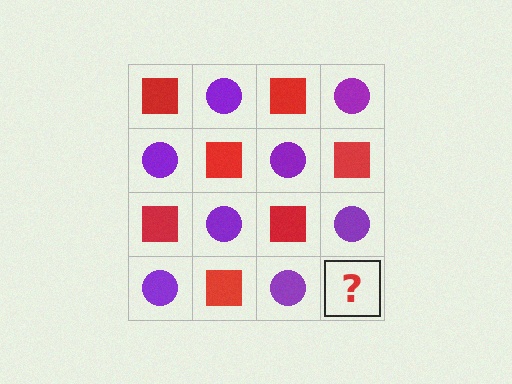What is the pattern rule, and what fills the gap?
The rule is that it alternates red square and purple circle in a checkerboard pattern. The gap should be filled with a red square.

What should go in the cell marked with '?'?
The missing cell should contain a red square.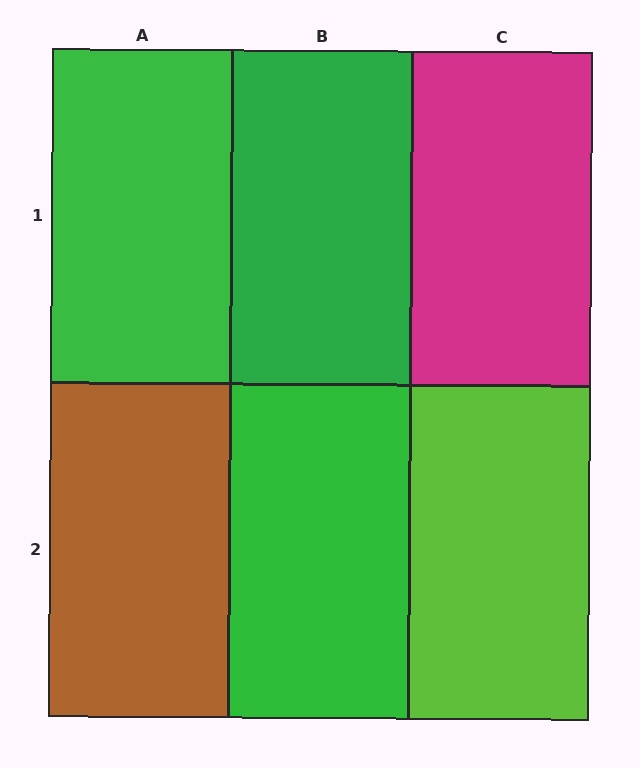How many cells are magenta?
1 cell is magenta.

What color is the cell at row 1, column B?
Green.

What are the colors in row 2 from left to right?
Brown, green, lime.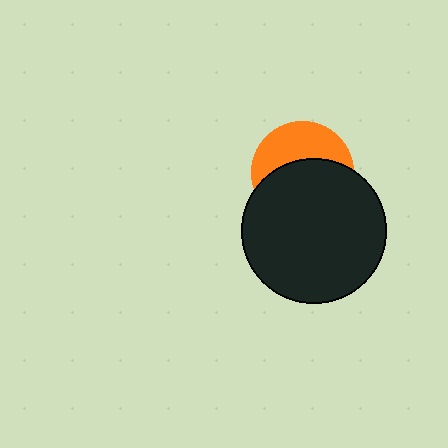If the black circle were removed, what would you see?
You would see the complete orange circle.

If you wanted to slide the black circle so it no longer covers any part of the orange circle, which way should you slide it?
Slide it down — that is the most direct way to separate the two shapes.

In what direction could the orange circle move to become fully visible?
The orange circle could move up. That would shift it out from behind the black circle entirely.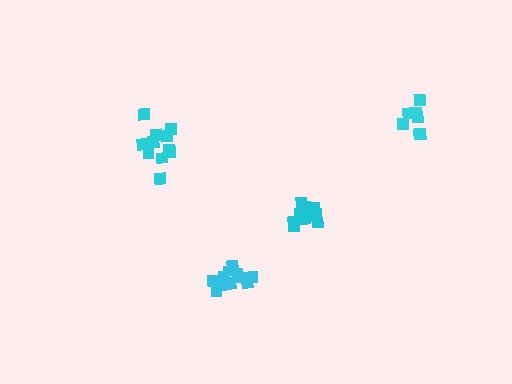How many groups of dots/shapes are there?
There are 4 groups.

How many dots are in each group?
Group 1: 13 dots, Group 2: 12 dots, Group 3: 7 dots, Group 4: 12 dots (44 total).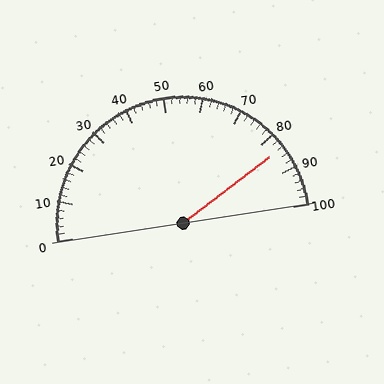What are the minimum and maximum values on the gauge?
The gauge ranges from 0 to 100.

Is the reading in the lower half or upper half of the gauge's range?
The reading is in the upper half of the range (0 to 100).